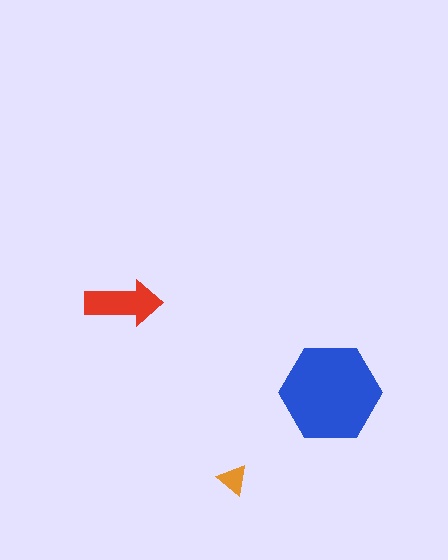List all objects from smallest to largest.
The orange triangle, the red arrow, the blue hexagon.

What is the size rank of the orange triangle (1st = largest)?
3rd.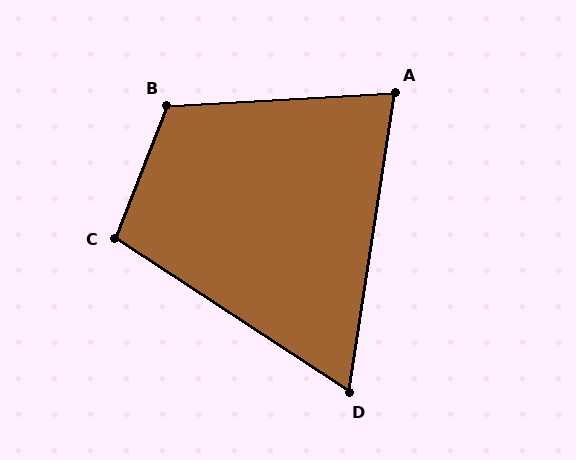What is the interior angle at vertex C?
Approximately 102 degrees (obtuse).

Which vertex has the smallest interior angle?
D, at approximately 65 degrees.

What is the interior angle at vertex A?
Approximately 78 degrees (acute).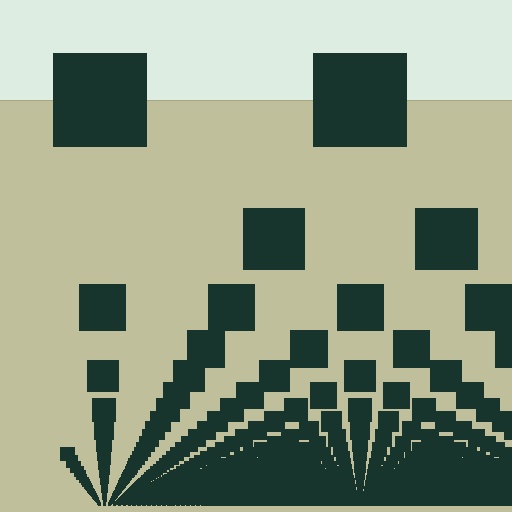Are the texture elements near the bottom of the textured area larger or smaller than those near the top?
Smaller. The gradient is inverted — elements near the bottom are smaller and denser.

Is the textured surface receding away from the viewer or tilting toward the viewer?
The surface appears to tilt toward the viewer. Texture elements get larger and sparser toward the top.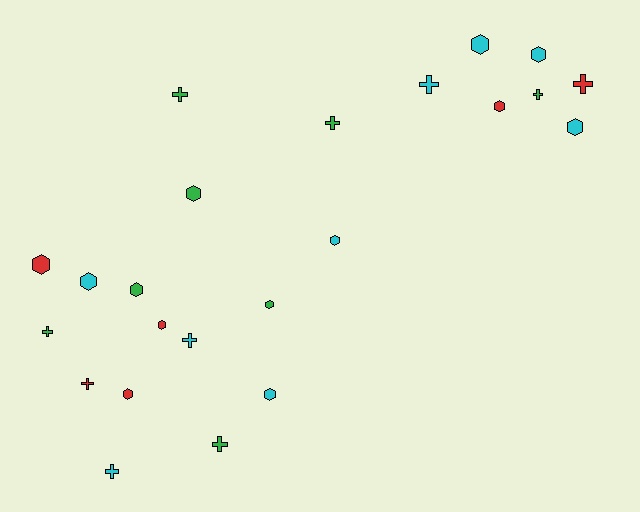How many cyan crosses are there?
There are 3 cyan crosses.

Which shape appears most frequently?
Hexagon, with 13 objects.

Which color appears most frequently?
Cyan, with 9 objects.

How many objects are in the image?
There are 23 objects.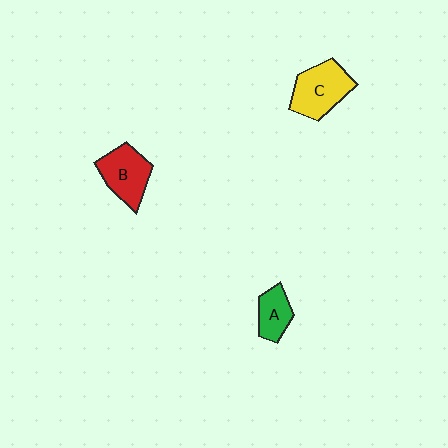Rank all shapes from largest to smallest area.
From largest to smallest: C (yellow), B (red), A (green).